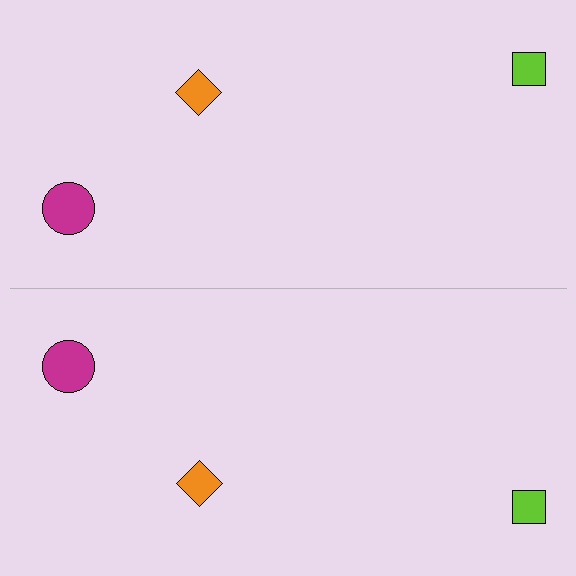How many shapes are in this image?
There are 6 shapes in this image.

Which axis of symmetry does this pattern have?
The pattern has a horizontal axis of symmetry running through the center of the image.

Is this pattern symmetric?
Yes, this pattern has bilateral (reflection) symmetry.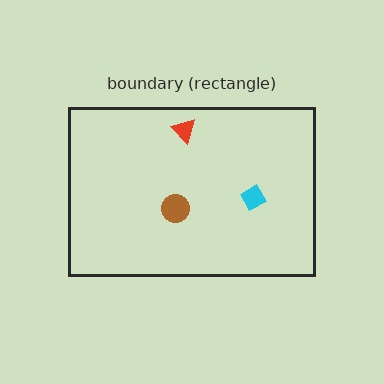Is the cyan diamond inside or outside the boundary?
Inside.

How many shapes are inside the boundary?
3 inside, 0 outside.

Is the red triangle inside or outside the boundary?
Inside.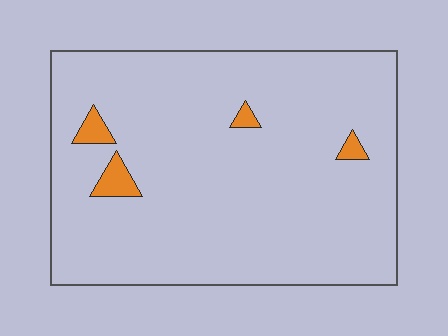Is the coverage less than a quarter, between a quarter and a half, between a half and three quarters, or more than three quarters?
Less than a quarter.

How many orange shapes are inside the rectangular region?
4.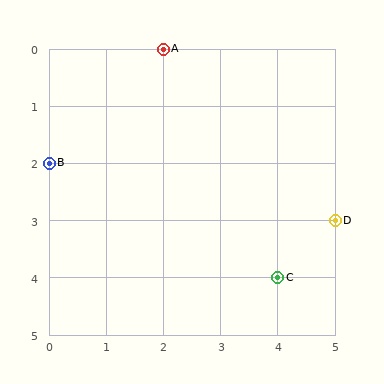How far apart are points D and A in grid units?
Points D and A are 3 columns and 3 rows apart (about 4.2 grid units diagonally).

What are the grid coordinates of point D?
Point D is at grid coordinates (5, 3).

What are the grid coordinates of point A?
Point A is at grid coordinates (2, 0).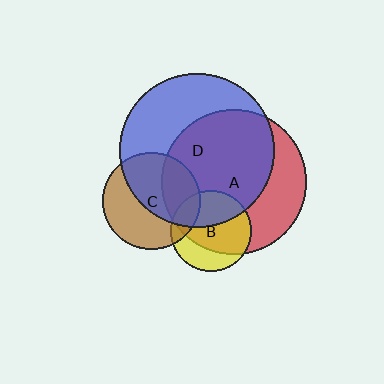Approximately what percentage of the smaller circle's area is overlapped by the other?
Approximately 20%.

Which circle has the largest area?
Circle D (blue).